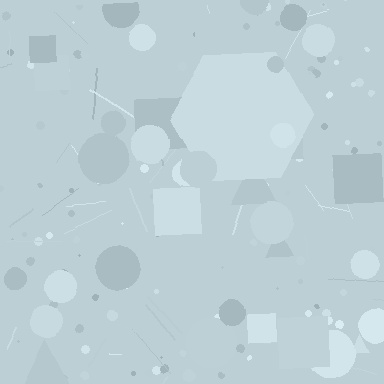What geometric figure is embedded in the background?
A hexagon is embedded in the background.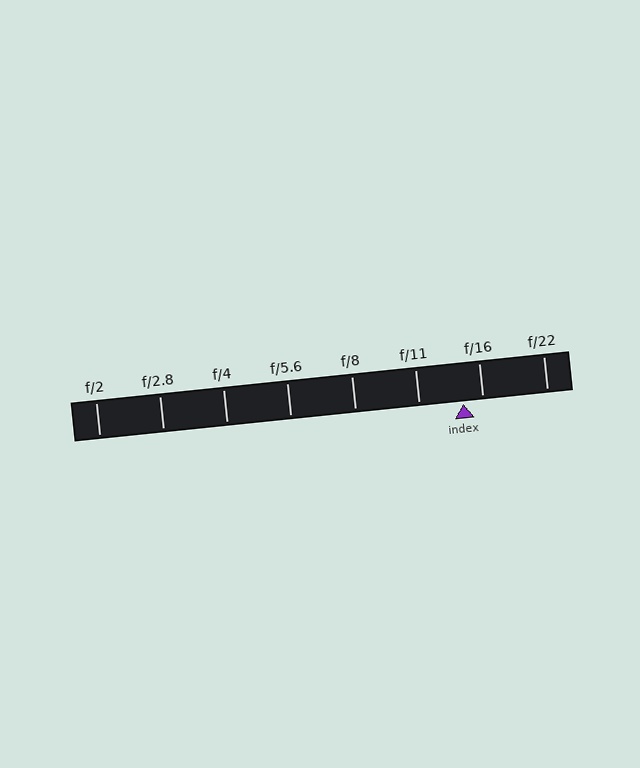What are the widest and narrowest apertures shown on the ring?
The widest aperture shown is f/2 and the narrowest is f/22.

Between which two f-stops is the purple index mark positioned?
The index mark is between f/11 and f/16.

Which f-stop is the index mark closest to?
The index mark is closest to f/16.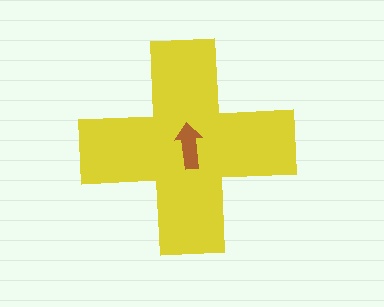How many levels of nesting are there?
2.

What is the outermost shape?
The yellow cross.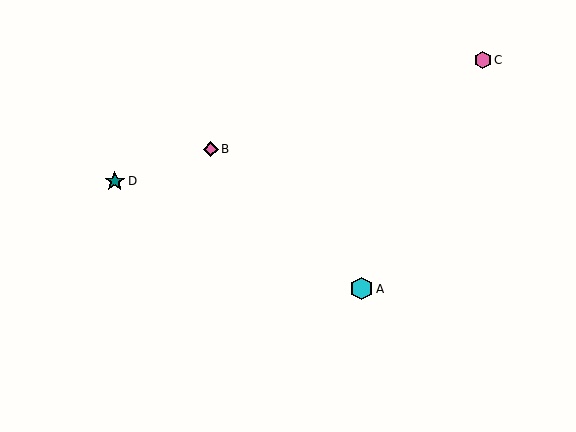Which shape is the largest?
The cyan hexagon (labeled A) is the largest.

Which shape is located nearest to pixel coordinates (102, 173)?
The teal star (labeled D) at (115, 181) is nearest to that location.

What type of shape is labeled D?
Shape D is a teal star.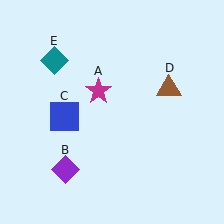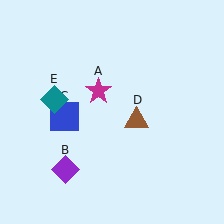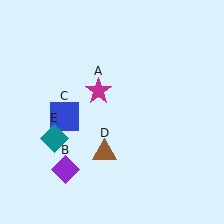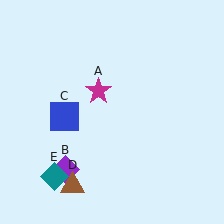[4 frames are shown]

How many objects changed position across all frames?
2 objects changed position: brown triangle (object D), teal diamond (object E).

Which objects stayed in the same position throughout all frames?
Magenta star (object A) and purple diamond (object B) and blue square (object C) remained stationary.